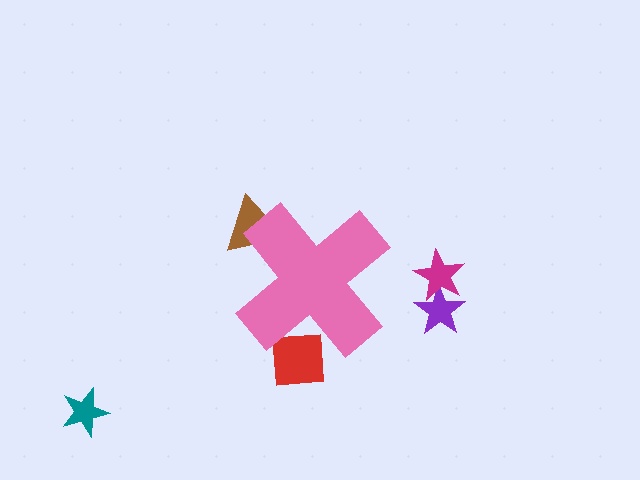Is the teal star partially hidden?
No, the teal star is fully visible.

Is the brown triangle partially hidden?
Yes, the brown triangle is partially hidden behind the pink cross.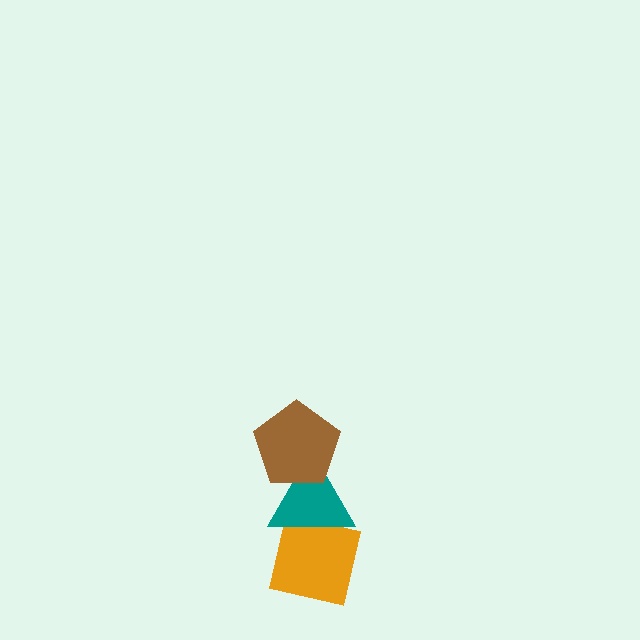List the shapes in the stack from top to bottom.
From top to bottom: the brown pentagon, the teal triangle, the orange square.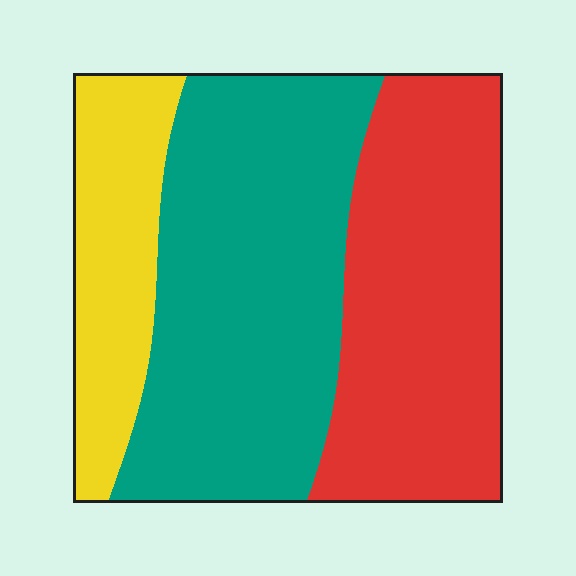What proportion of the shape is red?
Red takes up about three eighths (3/8) of the shape.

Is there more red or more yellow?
Red.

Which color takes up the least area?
Yellow, at roughly 20%.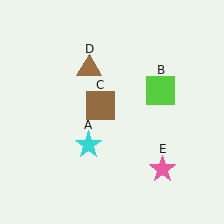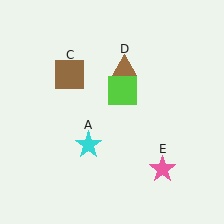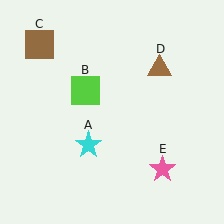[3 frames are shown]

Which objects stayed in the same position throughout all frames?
Cyan star (object A) and pink star (object E) remained stationary.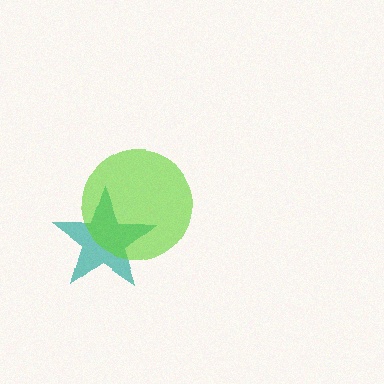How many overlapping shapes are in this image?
There are 2 overlapping shapes in the image.